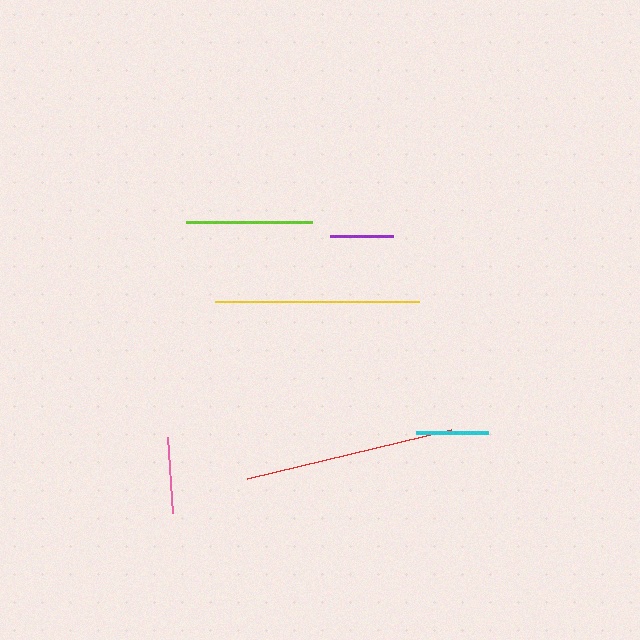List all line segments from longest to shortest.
From longest to shortest: red, yellow, lime, pink, cyan, purple.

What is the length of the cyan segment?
The cyan segment is approximately 72 pixels long.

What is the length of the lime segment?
The lime segment is approximately 126 pixels long.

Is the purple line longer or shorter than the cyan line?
The cyan line is longer than the purple line.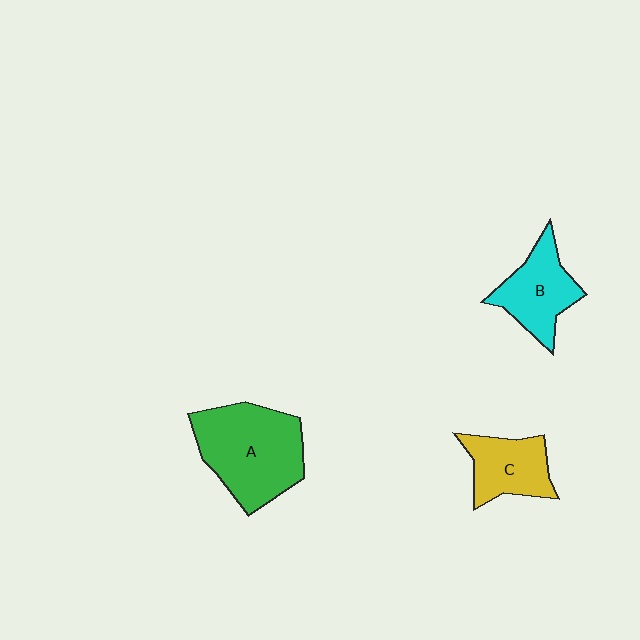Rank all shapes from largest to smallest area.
From largest to smallest: A (green), B (cyan), C (yellow).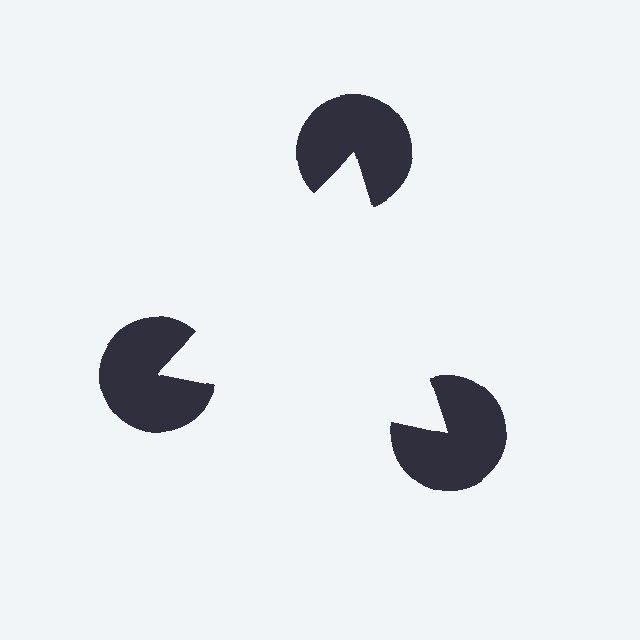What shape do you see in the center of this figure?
An illusory triangle — its edges are inferred from the aligned wedge cuts in the pac-man discs, not physically drawn.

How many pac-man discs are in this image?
There are 3 — one at each vertex of the illusory triangle.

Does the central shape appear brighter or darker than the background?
It typically appears slightly brighter than the background, even though no actual brightness change is drawn.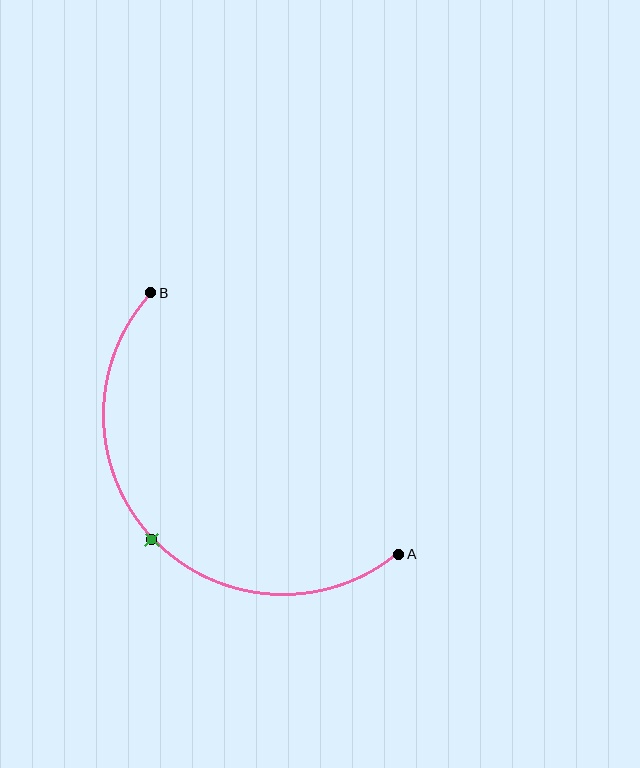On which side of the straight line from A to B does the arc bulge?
The arc bulges below and to the left of the straight line connecting A and B.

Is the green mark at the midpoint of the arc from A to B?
Yes. The green mark lies on the arc at equal arc-length from both A and B — it is the arc midpoint.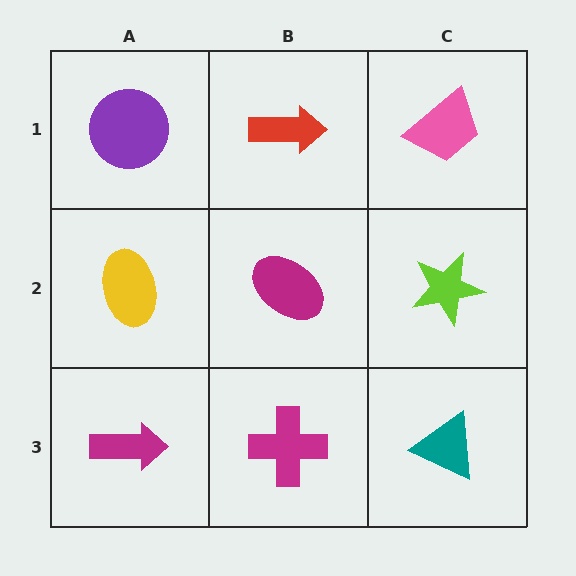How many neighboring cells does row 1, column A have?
2.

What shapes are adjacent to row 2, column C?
A pink trapezoid (row 1, column C), a teal triangle (row 3, column C), a magenta ellipse (row 2, column B).